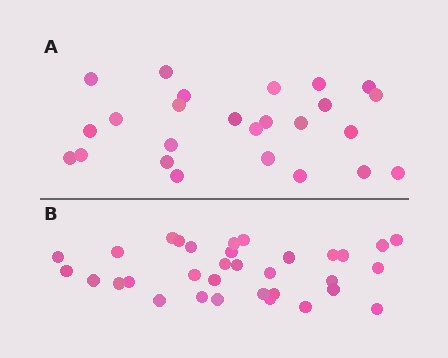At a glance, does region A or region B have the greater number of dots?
Region B (the bottom region) has more dots.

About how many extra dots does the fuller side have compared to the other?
Region B has roughly 8 or so more dots than region A.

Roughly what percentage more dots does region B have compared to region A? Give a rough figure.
About 30% more.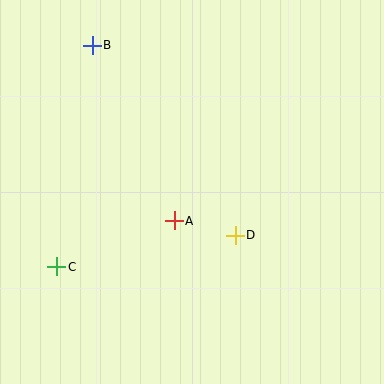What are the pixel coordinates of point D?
Point D is at (235, 235).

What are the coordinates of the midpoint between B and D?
The midpoint between B and D is at (164, 140).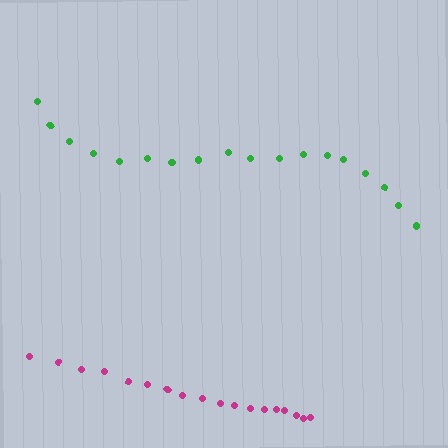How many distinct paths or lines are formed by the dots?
There are 2 distinct paths.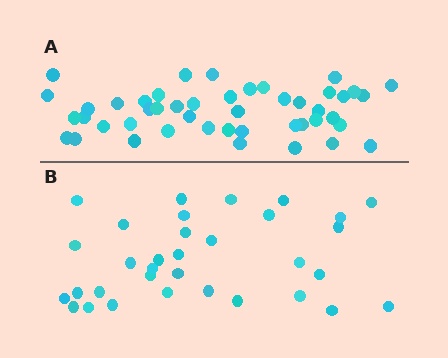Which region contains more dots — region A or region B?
Region A (the top region) has more dots.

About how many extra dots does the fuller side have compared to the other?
Region A has approximately 15 more dots than region B.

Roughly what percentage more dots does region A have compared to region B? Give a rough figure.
About 40% more.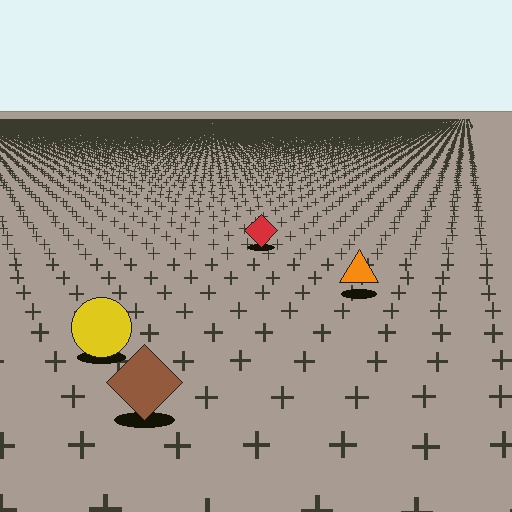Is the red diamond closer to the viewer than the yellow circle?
No. The yellow circle is closer — you can tell from the texture gradient: the ground texture is coarser near it.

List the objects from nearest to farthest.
From nearest to farthest: the brown diamond, the yellow circle, the orange triangle, the red diamond.